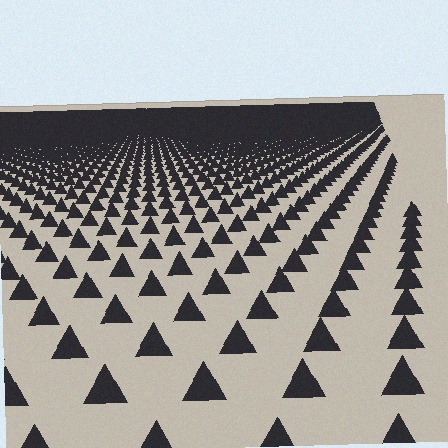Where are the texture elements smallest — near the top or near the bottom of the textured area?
Near the top.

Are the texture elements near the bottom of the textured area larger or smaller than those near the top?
Larger. Near the bottom, elements are closer to the viewer and appear at a bigger on-screen size.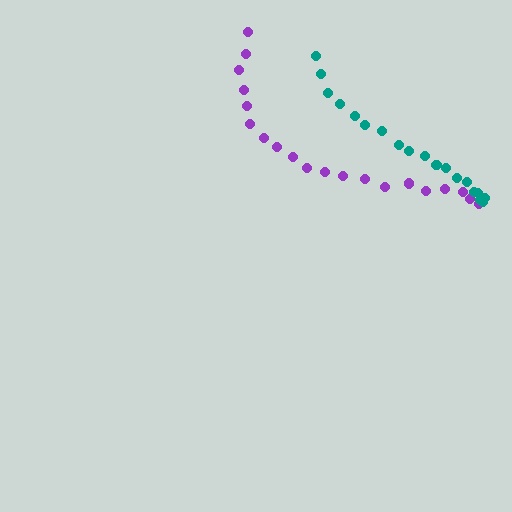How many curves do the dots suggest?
There are 2 distinct paths.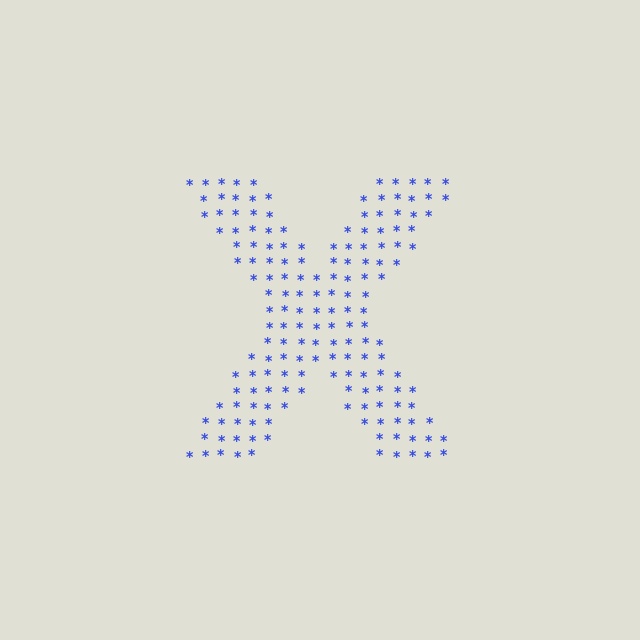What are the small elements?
The small elements are asterisks.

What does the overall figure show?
The overall figure shows the letter X.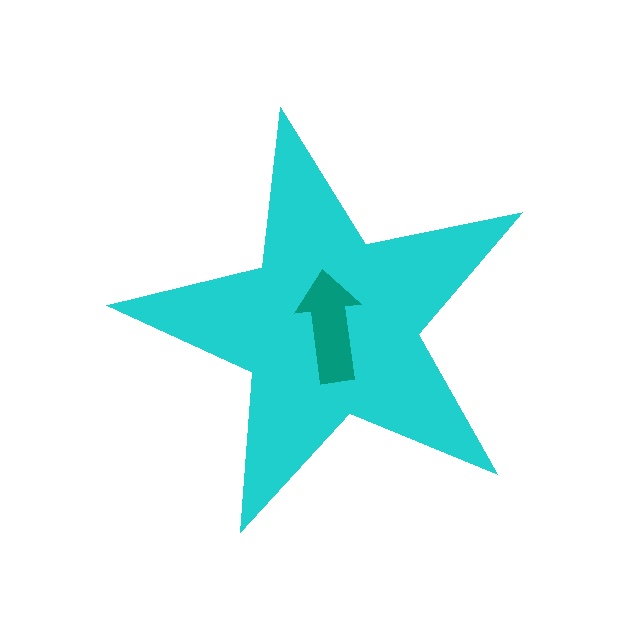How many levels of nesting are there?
2.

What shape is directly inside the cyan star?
The teal arrow.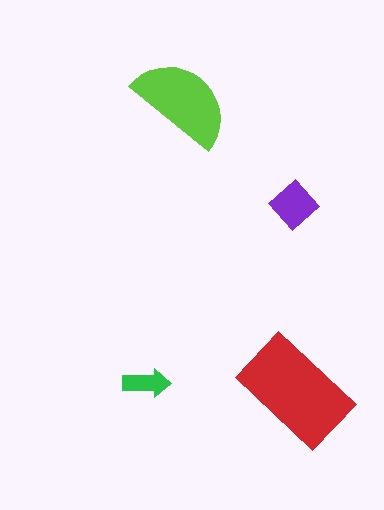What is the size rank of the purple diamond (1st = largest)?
3rd.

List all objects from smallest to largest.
The green arrow, the purple diamond, the lime semicircle, the red rectangle.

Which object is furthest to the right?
The red rectangle is rightmost.